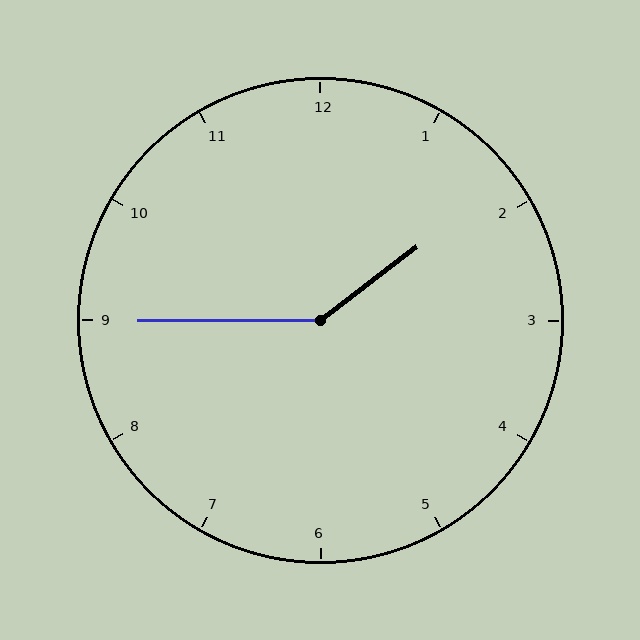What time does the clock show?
1:45.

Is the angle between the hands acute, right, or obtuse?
It is obtuse.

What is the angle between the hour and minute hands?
Approximately 142 degrees.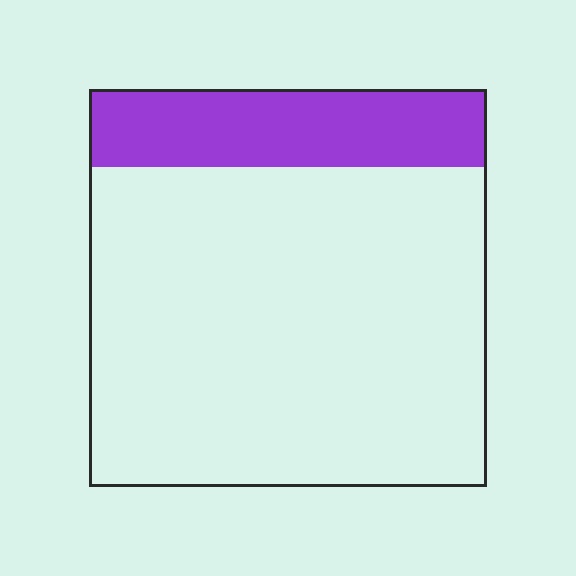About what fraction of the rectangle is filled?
About one fifth (1/5).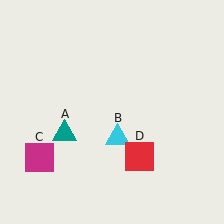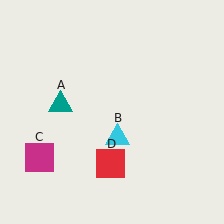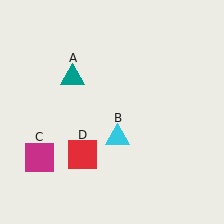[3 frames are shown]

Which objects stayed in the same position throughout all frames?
Cyan triangle (object B) and magenta square (object C) remained stationary.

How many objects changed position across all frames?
2 objects changed position: teal triangle (object A), red square (object D).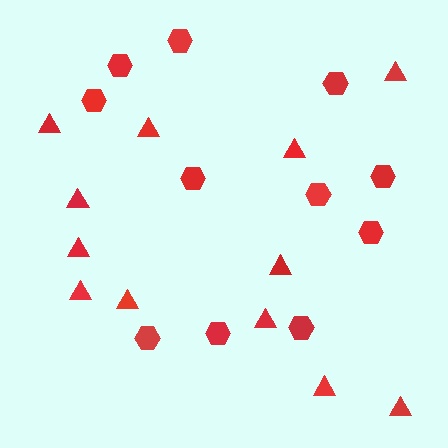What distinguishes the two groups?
There are 2 groups: one group of hexagons (11) and one group of triangles (12).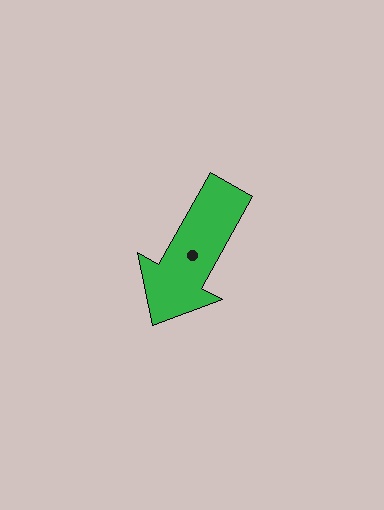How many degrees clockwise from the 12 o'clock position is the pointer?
Approximately 209 degrees.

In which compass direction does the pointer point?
Southwest.